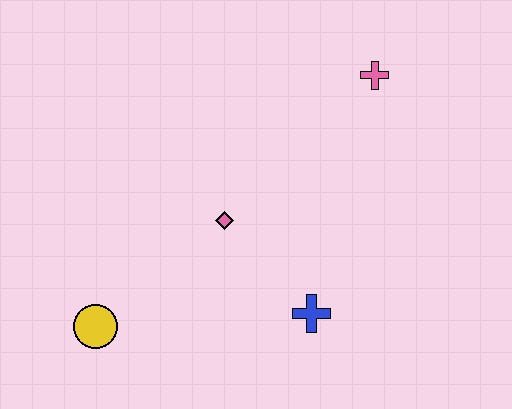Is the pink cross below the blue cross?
No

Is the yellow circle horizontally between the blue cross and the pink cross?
No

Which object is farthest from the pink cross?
The yellow circle is farthest from the pink cross.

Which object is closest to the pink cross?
The pink diamond is closest to the pink cross.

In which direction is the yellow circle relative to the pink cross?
The yellow circle is to the left of the pink cross.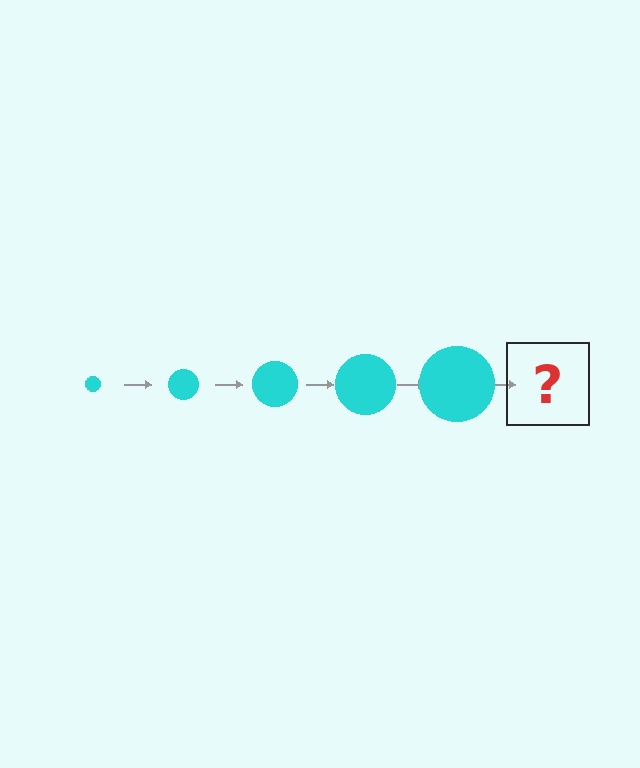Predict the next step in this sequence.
The next step is a cyan circle, larger than the previous one.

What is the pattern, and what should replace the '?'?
The pattern is that the circle gets progressively larger each step. The '?' should be a cyan circle, larger than the previous one.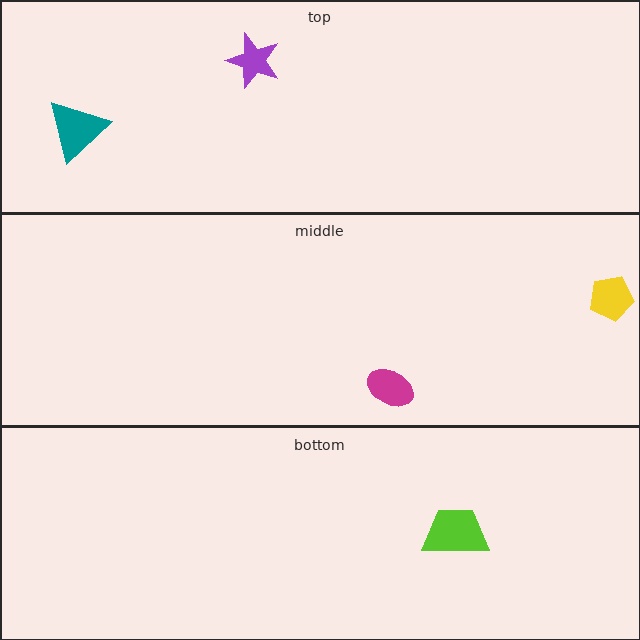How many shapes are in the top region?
2.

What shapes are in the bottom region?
The lime trapezoid.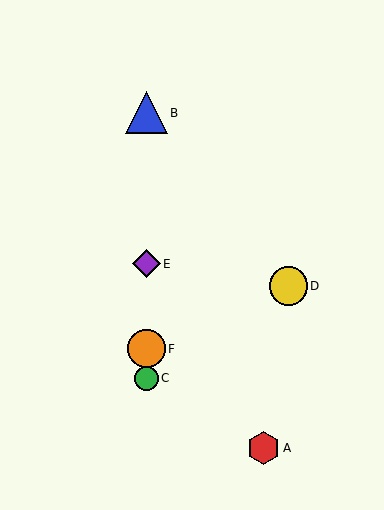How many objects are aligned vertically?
4 objects (B, C, E, F) are aligned vertically.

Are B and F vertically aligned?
Yes, both are at x≈146.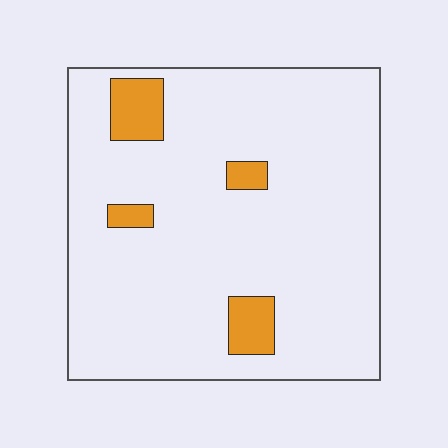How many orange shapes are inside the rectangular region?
4.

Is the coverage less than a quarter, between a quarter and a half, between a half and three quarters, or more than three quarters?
Less than a quarter.